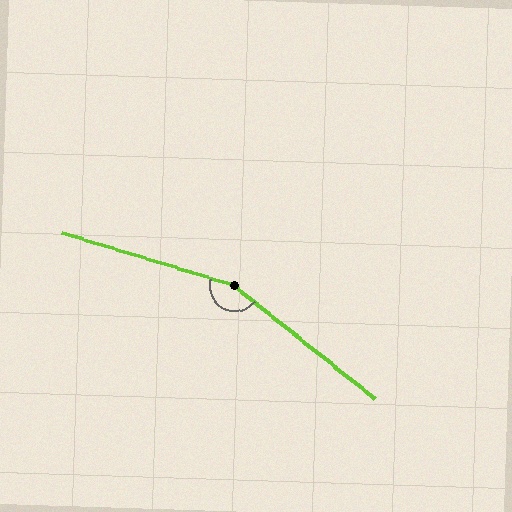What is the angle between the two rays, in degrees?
Approximately 158 degrees.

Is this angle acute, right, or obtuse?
It is obtuse.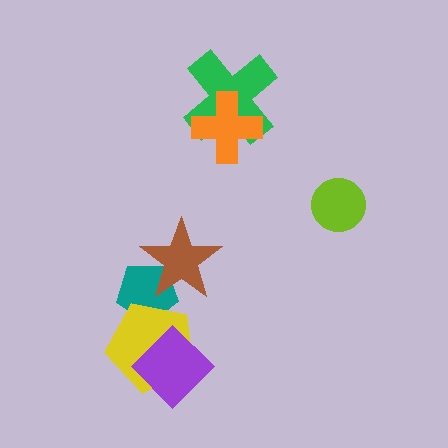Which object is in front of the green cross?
The orange cross is in front of the green cross.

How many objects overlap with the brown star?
1 object overlaps with the brown star.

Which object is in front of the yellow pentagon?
The purple diamond is in front of the yellow pentagon.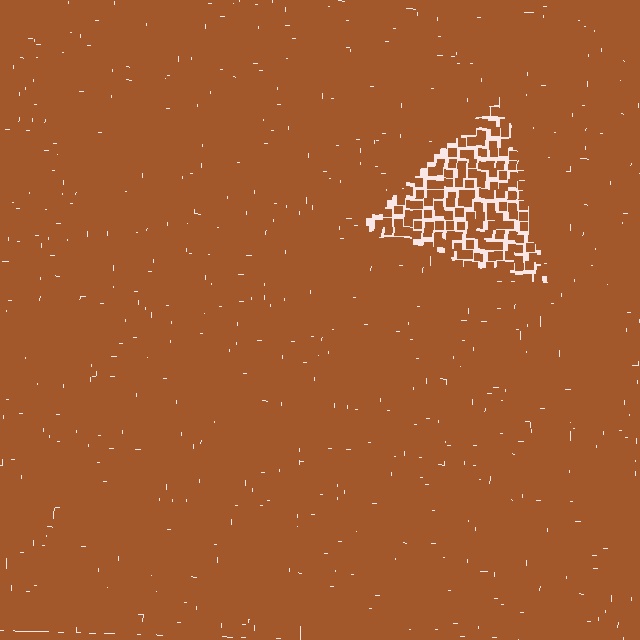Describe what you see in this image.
The image contains small brown elements arranged at two different densities. A triangle-shaped region is visible where the elements are less densely packed than the surrounding area.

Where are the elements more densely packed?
The elements are more densely packed outside the triangle boundary.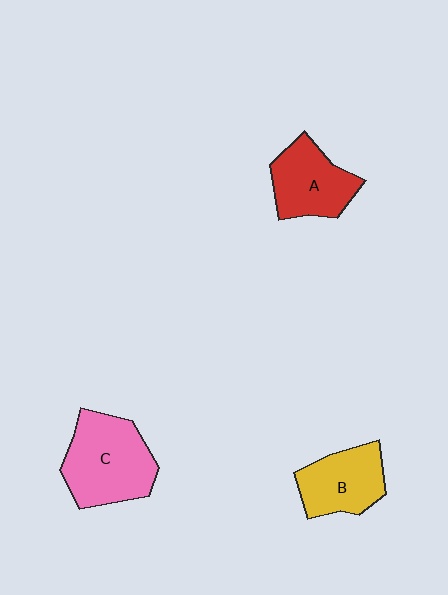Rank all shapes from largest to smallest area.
From largest to smallest: C (pink), A (red), B (yellow).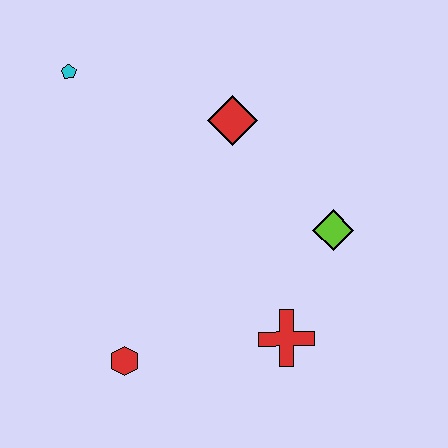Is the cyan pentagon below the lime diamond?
No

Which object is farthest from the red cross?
The cyan pentagon is farthest from the red cross.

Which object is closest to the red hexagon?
The red cross is closest to the red hexagon.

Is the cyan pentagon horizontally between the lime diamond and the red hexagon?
No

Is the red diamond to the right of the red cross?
No